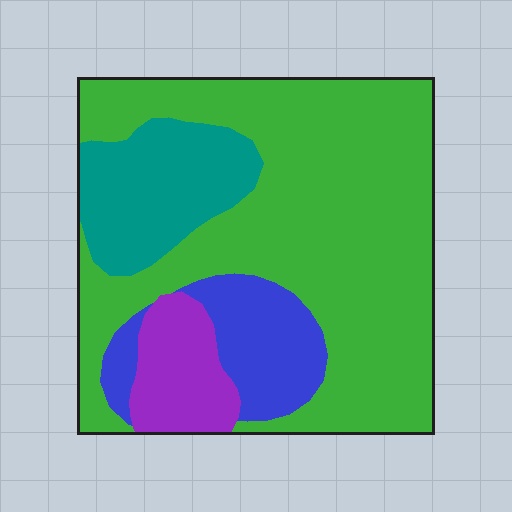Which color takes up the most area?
Green, at roughly 60%.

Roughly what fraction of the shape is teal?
Teal takes up less than a quarter of the shape.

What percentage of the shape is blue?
Blue takes up about one eighth (1/8) of the shape.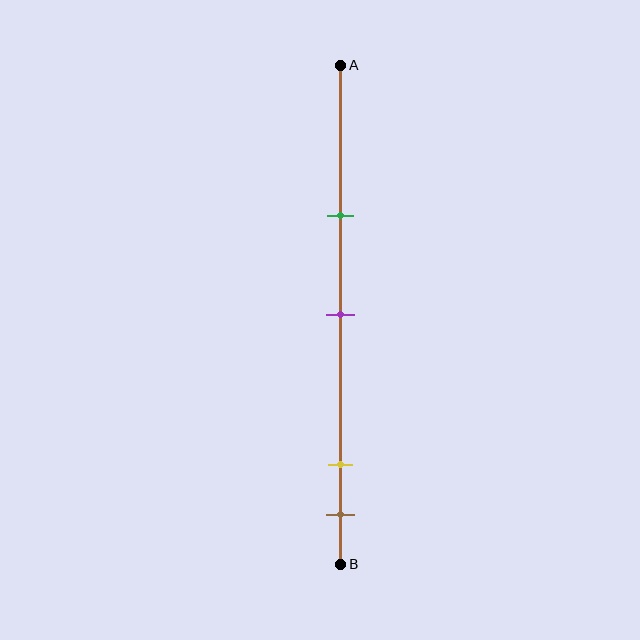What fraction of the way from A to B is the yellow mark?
The yellow mark is approximately 80% (0.8) of the way from A to B.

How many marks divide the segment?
There are 4 marks dividing the segment.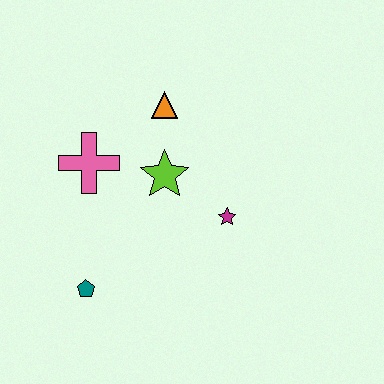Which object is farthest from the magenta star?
The teal pentagon is farthest from the magenta star.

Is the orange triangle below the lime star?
No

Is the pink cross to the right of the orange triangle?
No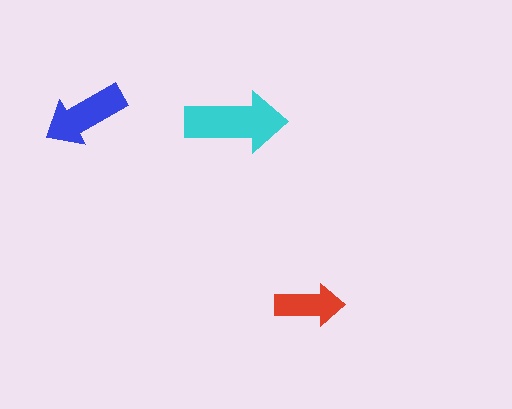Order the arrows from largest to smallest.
the cyan one, the blue one, the red one.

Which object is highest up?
The blue arrow is topmost.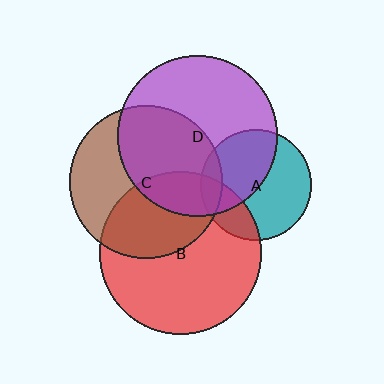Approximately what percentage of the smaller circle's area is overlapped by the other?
Approximately 10%.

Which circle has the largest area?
Circle B (red).